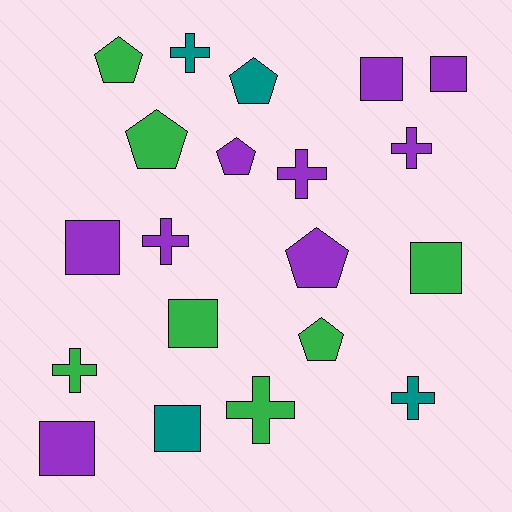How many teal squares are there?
There is 1 teal square.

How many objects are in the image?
There are 20 objects.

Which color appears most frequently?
Purple, with 9 objects.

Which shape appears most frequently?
Square, with 7 objects.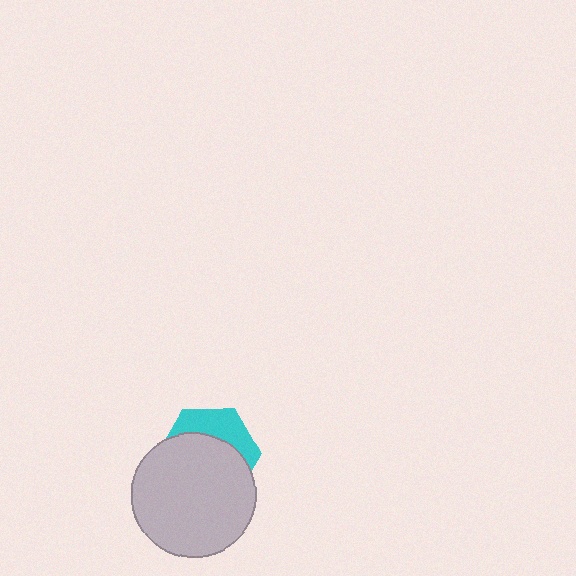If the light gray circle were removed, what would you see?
You would see the complete cyan hexagon.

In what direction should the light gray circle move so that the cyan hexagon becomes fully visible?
The light gray circle should move down. That is the shortest direction to clear the overlap and leave the cyan hexagon fully visible.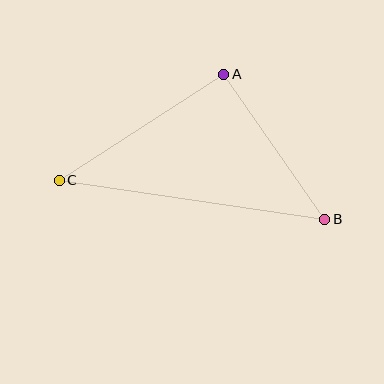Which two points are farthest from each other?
Points B and C are farthest from each other.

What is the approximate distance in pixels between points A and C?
The distance between A and C is approximately 196 pixels.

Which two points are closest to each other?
Points A and B are closest to each other.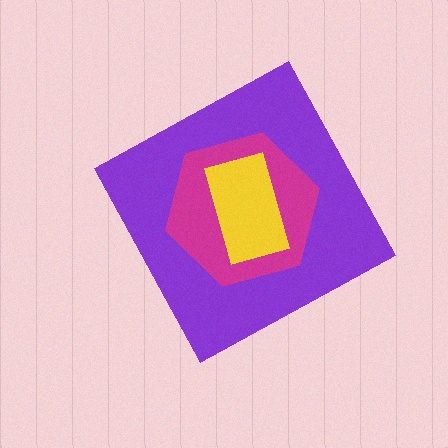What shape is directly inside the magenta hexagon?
The yellow rectangle.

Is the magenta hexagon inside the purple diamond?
Yes.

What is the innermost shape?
The yellow rectangle.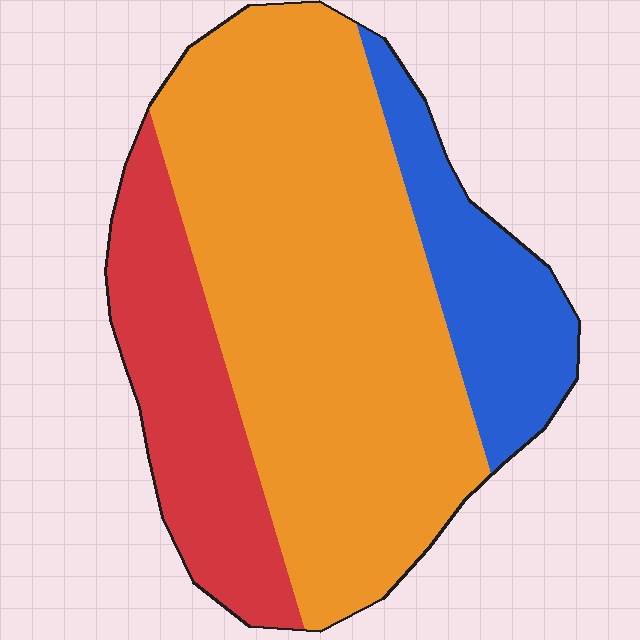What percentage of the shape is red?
Red takes up between a sixth and a third of the shape.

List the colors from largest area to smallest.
From largest to smallest: orange, red, blue.